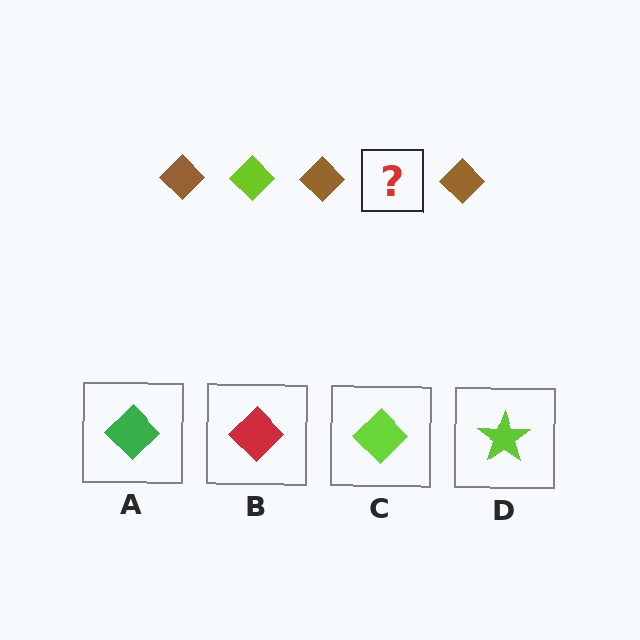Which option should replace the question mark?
Option C.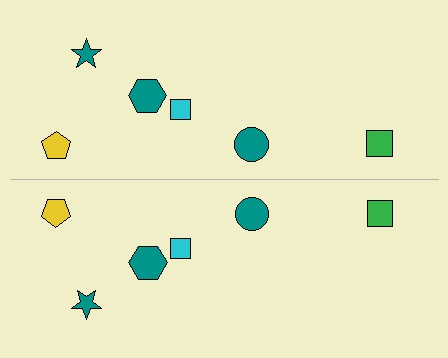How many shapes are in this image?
There are 12 shapes in this image.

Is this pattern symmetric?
Yes, this pattern has bilateral (reflection) symmetry.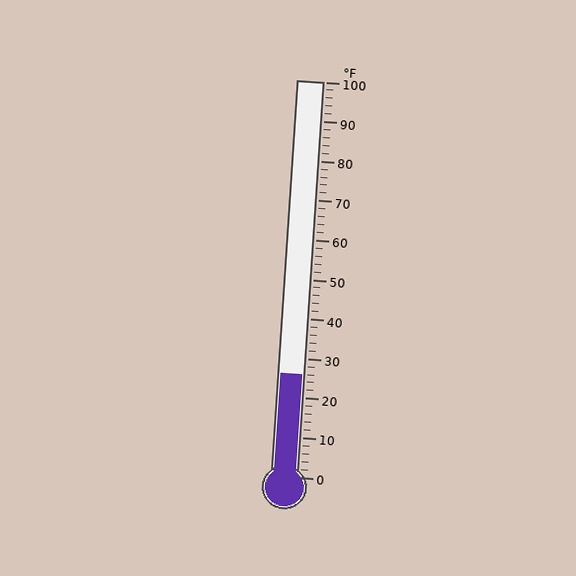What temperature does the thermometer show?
The thermometer shows approximately 26°F.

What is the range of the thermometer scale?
The thermometer scale ranges from 0°F to 100°F.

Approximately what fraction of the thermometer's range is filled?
The thermometer is filled to approximately 25% of its range.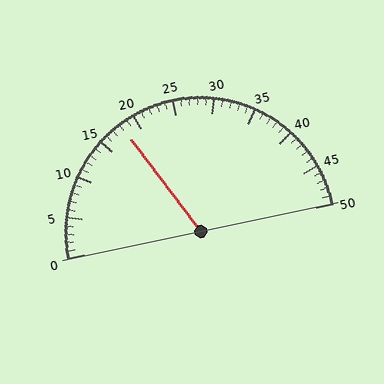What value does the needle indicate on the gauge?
The needle indicates approximately 18.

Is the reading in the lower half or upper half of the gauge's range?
The reading is in the lower half of the range (0 to 50).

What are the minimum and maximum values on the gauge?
The gauge ranges from 0 to 50.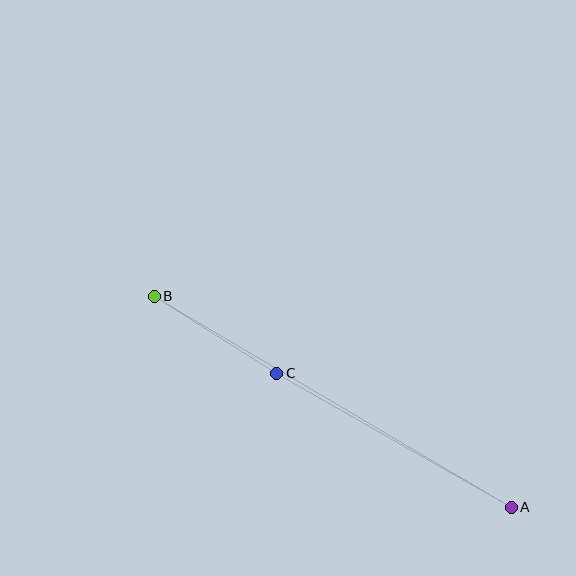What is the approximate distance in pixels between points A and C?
The distance between A and C is approximately 270 pixels.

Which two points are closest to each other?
Points B and C are closest to each other.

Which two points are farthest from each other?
Points A and B are farthest from each other.